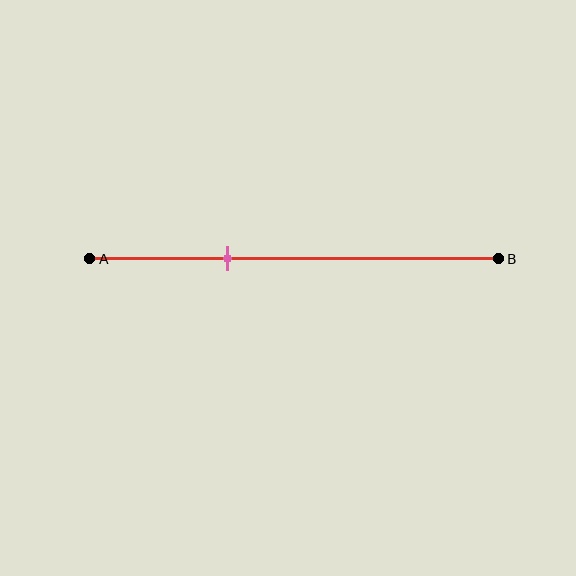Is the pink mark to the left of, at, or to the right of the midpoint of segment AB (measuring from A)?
The pink mark is to the left of the midpoint of segment AB.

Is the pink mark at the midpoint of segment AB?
No, the mark is at about 35% from A, not at the 50% midpoint.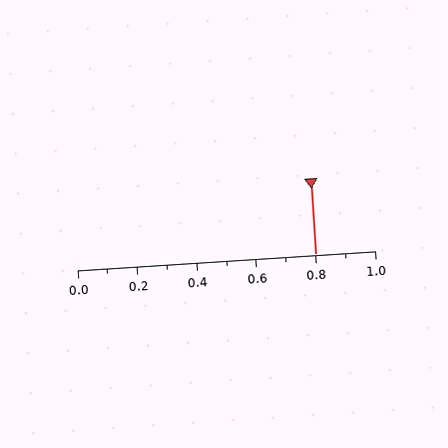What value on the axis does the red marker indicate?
The marker indicates approximately 0.8.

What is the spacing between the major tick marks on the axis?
The major ticks are spaced 0.2 apart.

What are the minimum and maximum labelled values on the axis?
The axis runs from 0.0 to 1.0.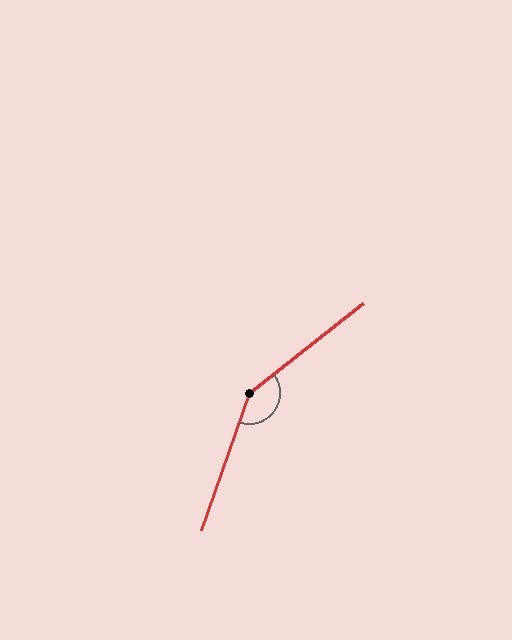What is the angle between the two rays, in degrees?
Approximately 147 degrees.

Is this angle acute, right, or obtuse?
It is obtuse.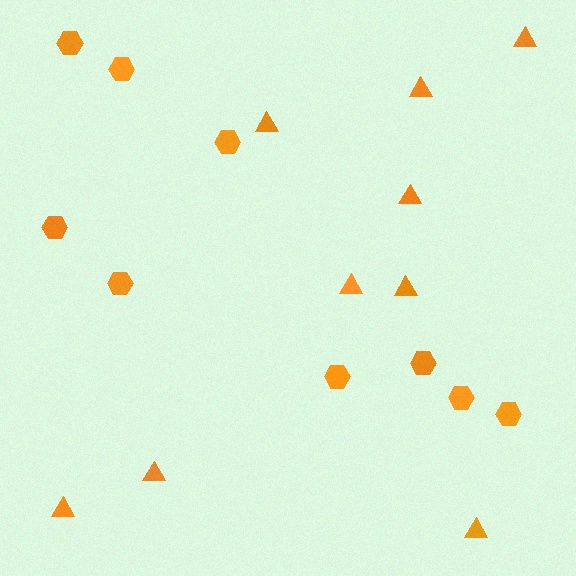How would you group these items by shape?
There are 2 groups: one group of hexagons (9) and one group of triangles (9).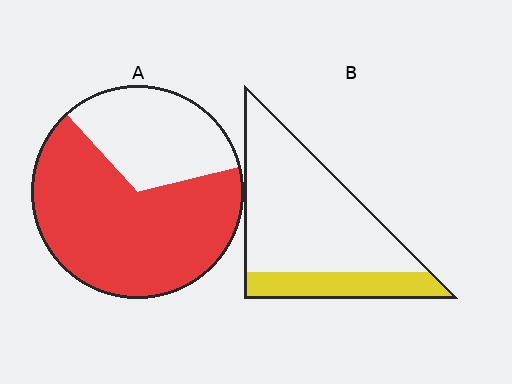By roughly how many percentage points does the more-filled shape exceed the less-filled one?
By roughly 45 percentage points (A over B).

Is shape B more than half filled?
No.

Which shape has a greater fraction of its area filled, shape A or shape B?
Shape A.